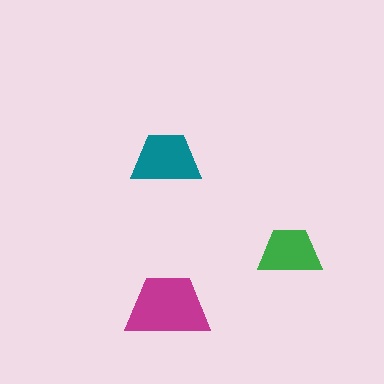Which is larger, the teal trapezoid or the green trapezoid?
The teal one.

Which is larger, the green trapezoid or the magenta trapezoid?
The magenta one.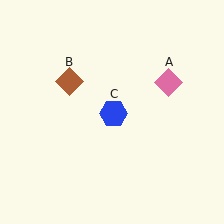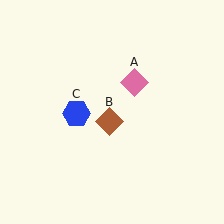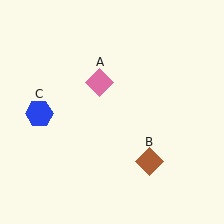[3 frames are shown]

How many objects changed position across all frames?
3 objects changed position: pink diamond (object A), brown diamond (object B), blue hexagon (object C).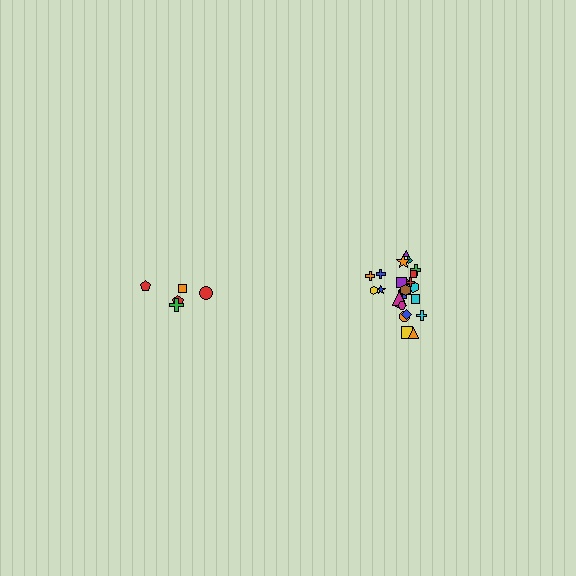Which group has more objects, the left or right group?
The right group.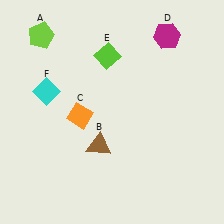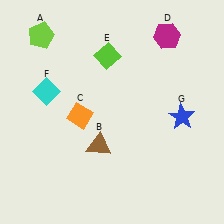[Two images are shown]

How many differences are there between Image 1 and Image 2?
There is 1 difference between the two images.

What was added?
A blue star (G) was added in Image 2.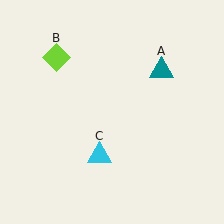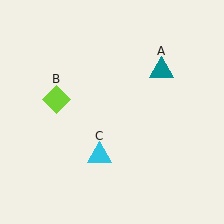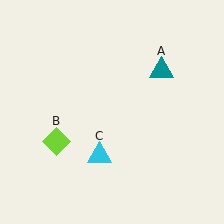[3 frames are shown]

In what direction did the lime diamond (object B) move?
The lime diamond (object B) moved down.